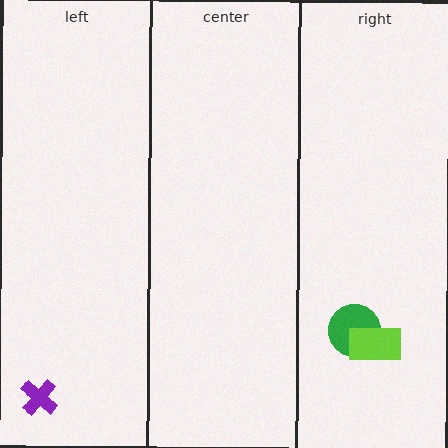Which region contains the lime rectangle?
The right region.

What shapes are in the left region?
The purple cross.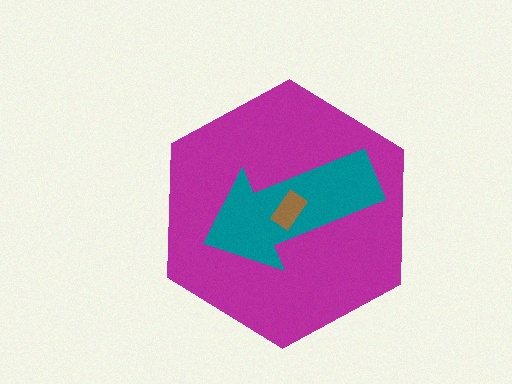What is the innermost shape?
The brown rectangle.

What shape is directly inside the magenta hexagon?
The teal arrow.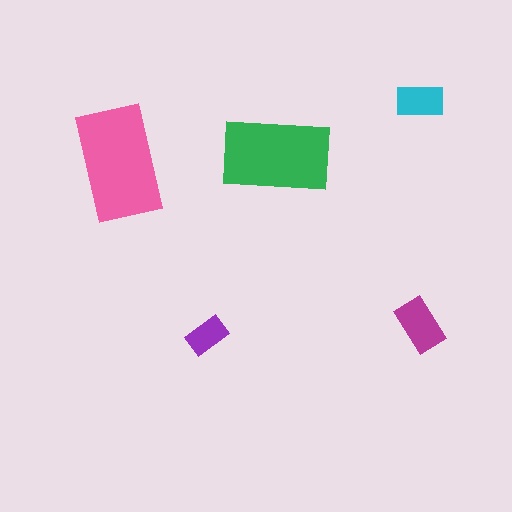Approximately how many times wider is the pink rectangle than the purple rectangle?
About 3 times wider.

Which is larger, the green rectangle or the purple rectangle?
The green one.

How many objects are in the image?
There are 5 objects in the image.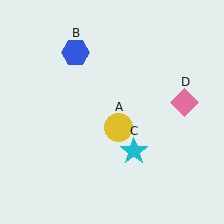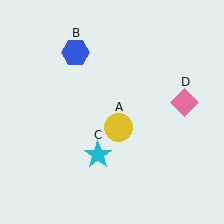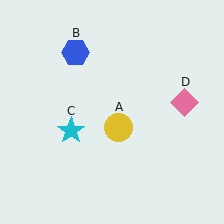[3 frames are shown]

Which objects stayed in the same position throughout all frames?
Yellow circle (object A) and blue hexagon (object B) and pink diamond (object D) remained stationary.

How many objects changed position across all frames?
1 object changed position: cyan star (object C).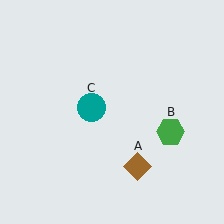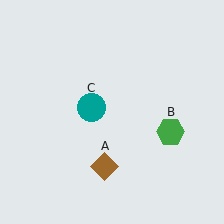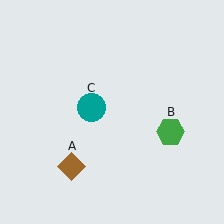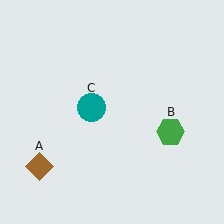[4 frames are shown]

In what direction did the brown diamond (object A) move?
The brown diamond (object A) moved left.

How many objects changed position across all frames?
1 object changed position: brown diamond (object A).